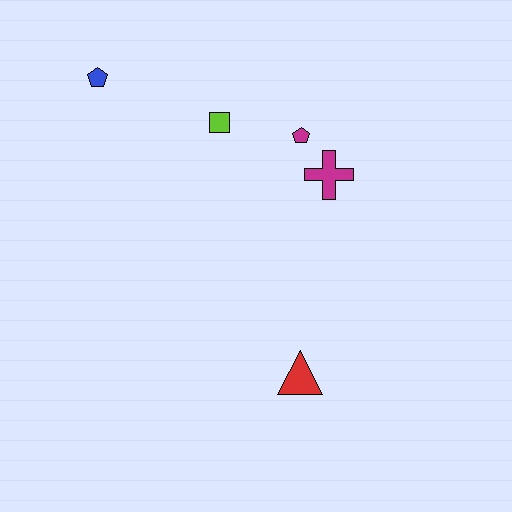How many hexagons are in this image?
There are no hexagons.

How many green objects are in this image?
There are no green objects.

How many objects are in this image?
There are 5 objects.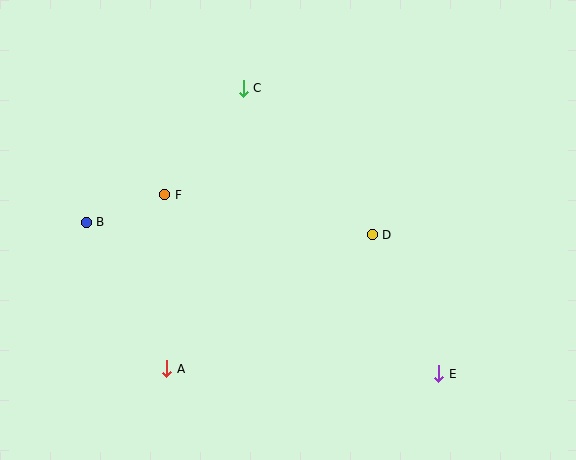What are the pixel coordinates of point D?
Point D is at (372, 235).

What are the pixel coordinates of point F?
Point F is at (165, 195).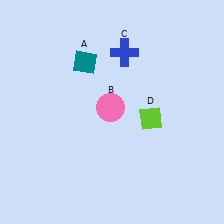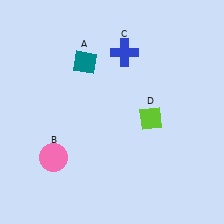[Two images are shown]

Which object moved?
The pink circle (B) moved left.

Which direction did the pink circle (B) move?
The pink circle (B) moved left.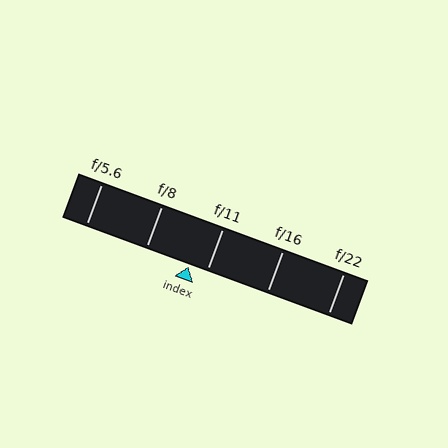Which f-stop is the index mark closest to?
The index mark is closest to f/11.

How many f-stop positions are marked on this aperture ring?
There are 5 f-stop positions marked.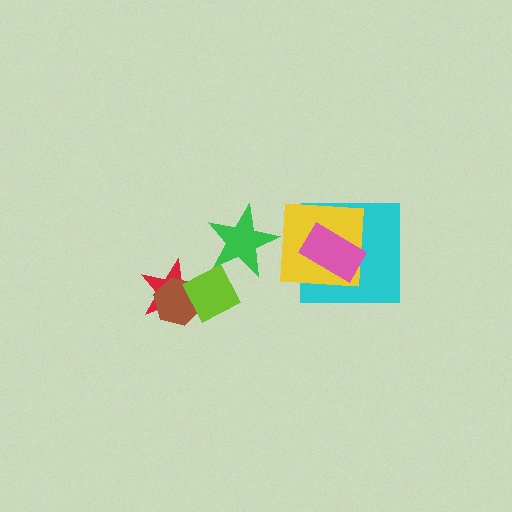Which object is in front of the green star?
The lime diamond is in front of the green star.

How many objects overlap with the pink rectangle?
2 objects overlap with the pink rectangle.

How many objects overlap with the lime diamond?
3 objects overlap with the lime diamond.